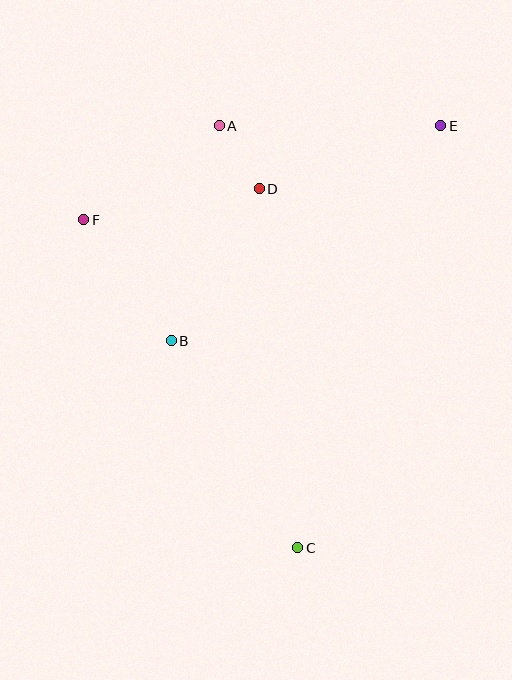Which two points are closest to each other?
Points A and D are closest to each other.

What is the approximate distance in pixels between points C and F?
The distance between C and F is approximately 392 pixels.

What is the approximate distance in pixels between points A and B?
The distance between A and B is approximately 221 pixels.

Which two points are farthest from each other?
Points C and E are farthest from each other.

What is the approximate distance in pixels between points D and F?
The distance between D and F is approximately 178 pixels.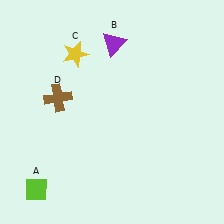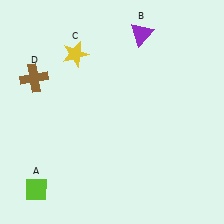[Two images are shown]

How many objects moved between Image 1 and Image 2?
2 objects moved between the two images.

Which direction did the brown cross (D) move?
The brown cross (D) moved left.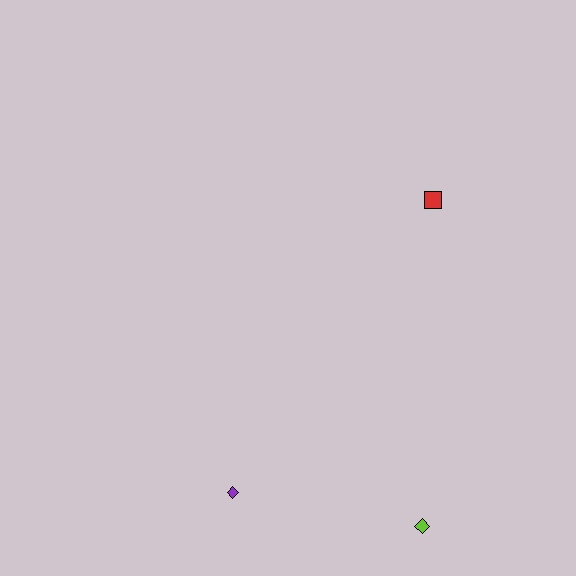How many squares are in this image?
There is 1 square.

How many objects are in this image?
There are 3 objects.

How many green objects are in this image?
There are no green objects.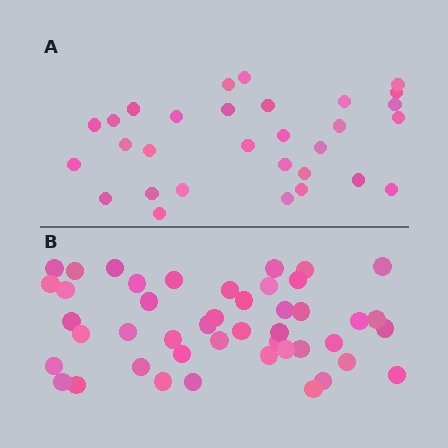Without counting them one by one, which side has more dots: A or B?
Region B (the bottom region) has more dots.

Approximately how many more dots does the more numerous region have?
Region B has approximately 15 more dots than region A.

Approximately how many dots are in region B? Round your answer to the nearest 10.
About 40 dots. (The exact count is 45, which rounds to 40.)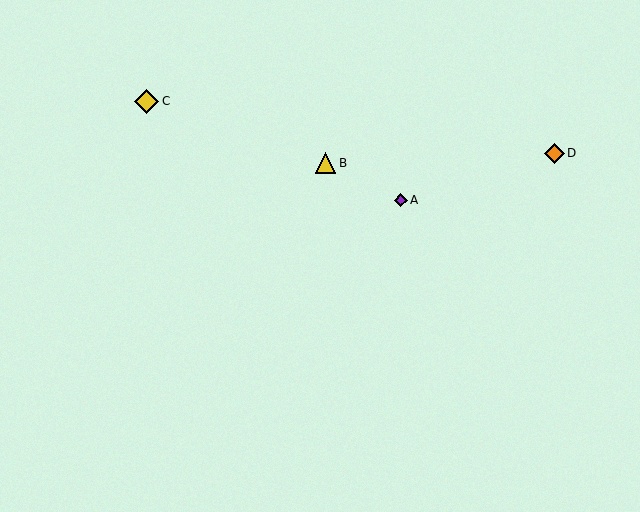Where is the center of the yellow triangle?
The center of the yellow triangle is at (326, 163).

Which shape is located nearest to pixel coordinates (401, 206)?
The purple diamond (labeled A) at (401, 200) is nearest to that location.